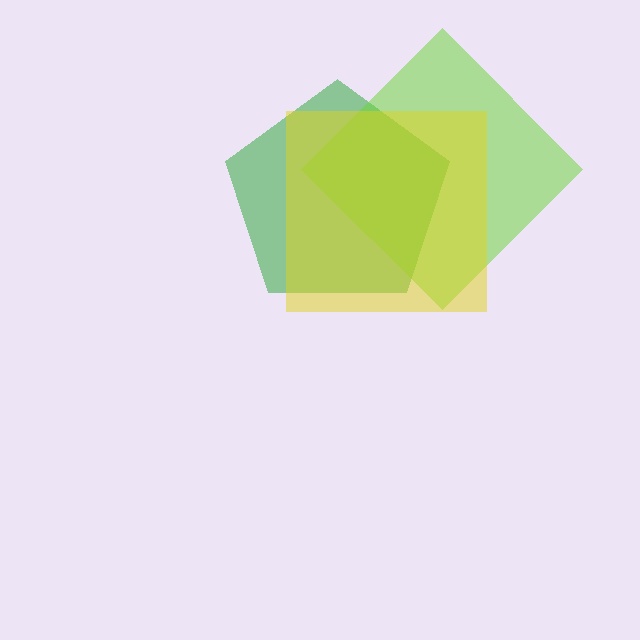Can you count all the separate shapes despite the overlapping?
Yes, there are 3 separate shapes.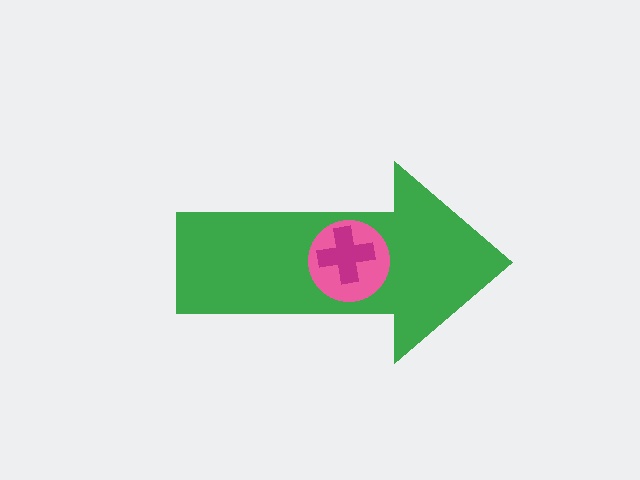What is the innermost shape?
The magenta cross.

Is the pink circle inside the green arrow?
Yes.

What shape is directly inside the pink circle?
The magenta cross.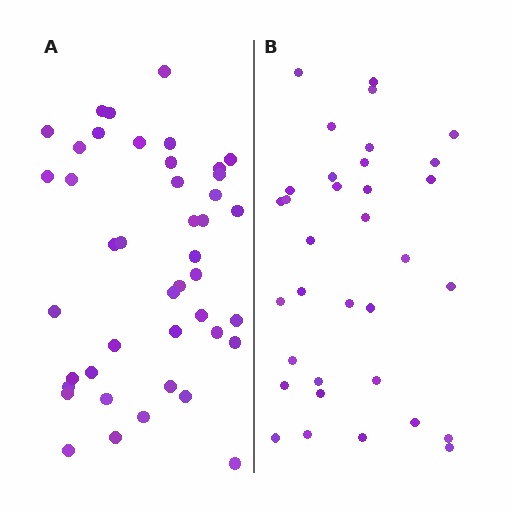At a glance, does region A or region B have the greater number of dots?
Region A (the left region) has more dots.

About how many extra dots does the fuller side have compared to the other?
Region A has roughly 8 or so more dots than region B.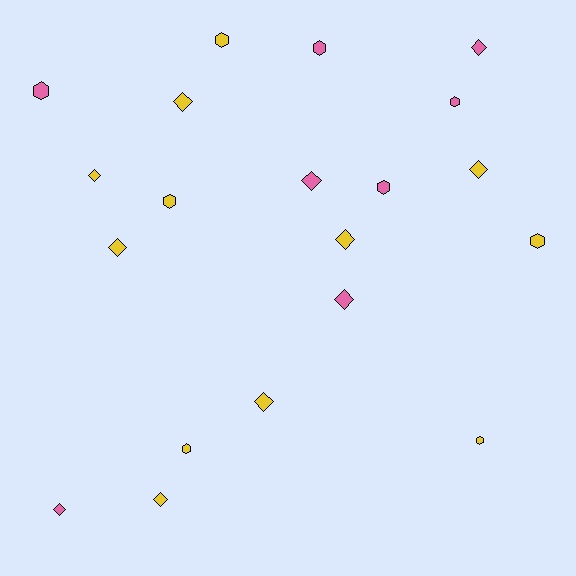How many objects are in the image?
There are 20 objects.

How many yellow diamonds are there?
There are 7 yellow diamonds.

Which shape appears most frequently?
Diamond, with 11 objects.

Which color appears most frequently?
Yellow, with 12 objects.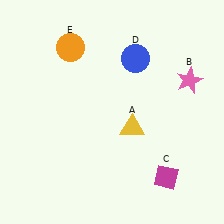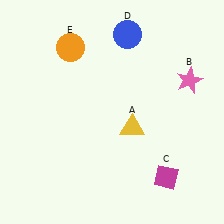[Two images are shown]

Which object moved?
The blue circle (D) moved up.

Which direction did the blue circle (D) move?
The blue circle (D) moved up.